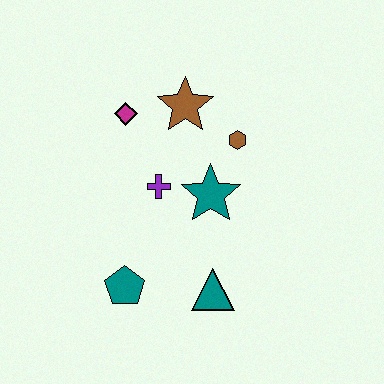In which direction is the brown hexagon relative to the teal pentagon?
The brown hexagon is above the teal pentagon.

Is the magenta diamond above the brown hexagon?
Yes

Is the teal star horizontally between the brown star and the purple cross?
No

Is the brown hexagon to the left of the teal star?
No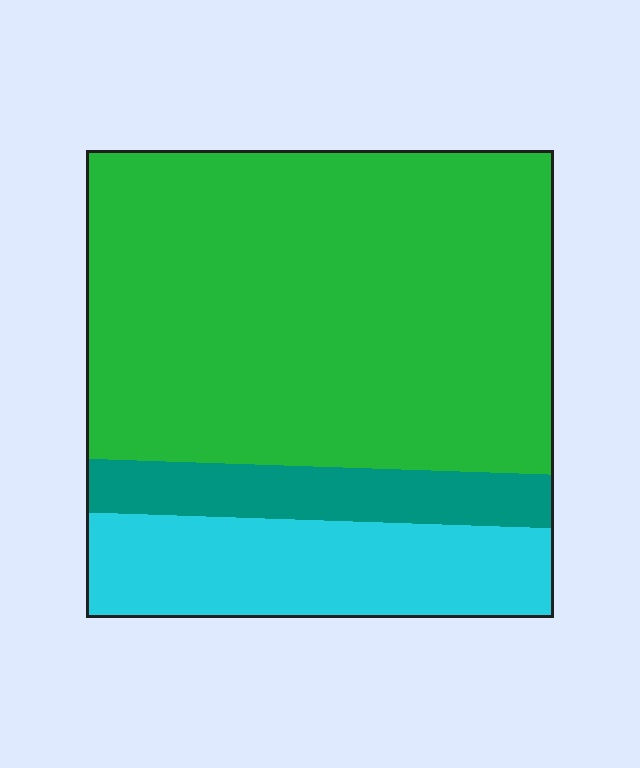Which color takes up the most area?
Green, at roughly 70%.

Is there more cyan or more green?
Green.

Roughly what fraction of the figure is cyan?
Cyan covers 21% of the figure.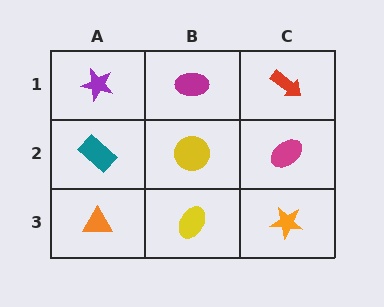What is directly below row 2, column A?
An orange triangle.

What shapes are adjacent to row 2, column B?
A magenta ellipse (row 1, column B), a yellow ellipse (row 3, column B), a teal rectangle (row 2, column A), a magenta ellipse (row 2, column C).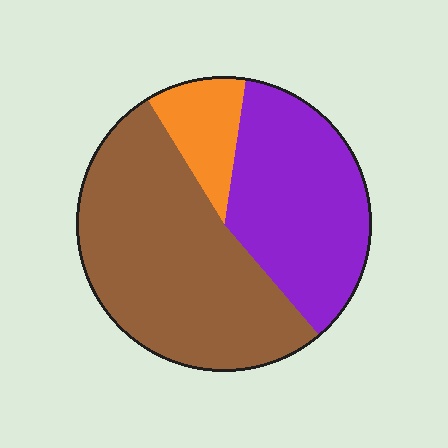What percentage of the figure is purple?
Purple covers about 35% of the figure.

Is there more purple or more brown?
Brown.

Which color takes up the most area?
Brown, at roughly 55%.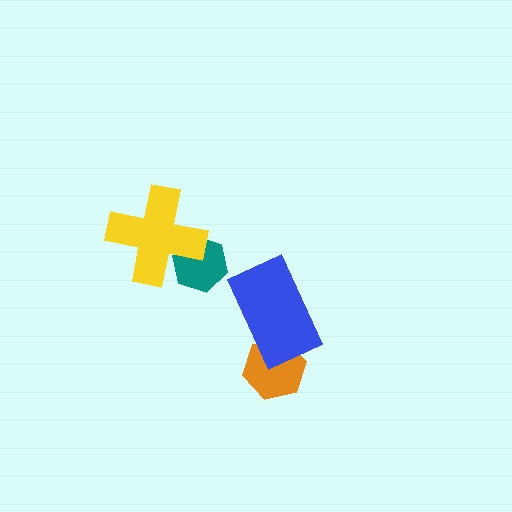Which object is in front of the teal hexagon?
The yellow cross is in front of the teal hexagon.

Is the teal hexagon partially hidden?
Yes, it is partially covered by another shape.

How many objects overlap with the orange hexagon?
1 object overlaps with the orange hexagon.